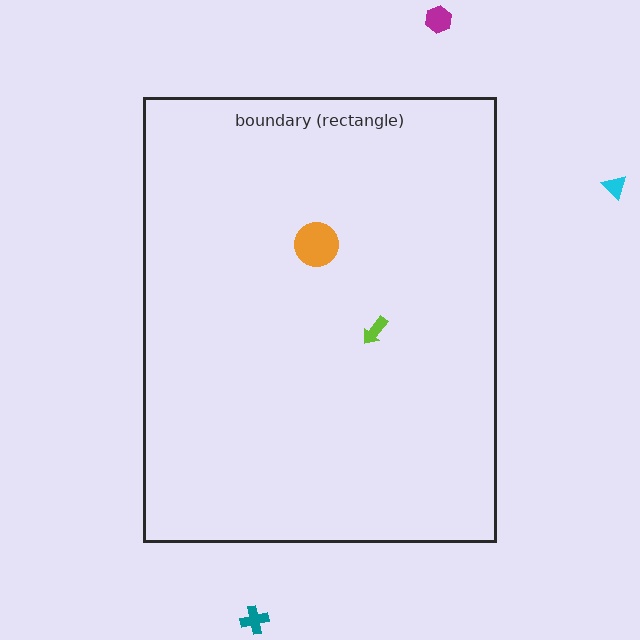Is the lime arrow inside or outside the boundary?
Inside.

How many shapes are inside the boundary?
2 inside, 3 outside.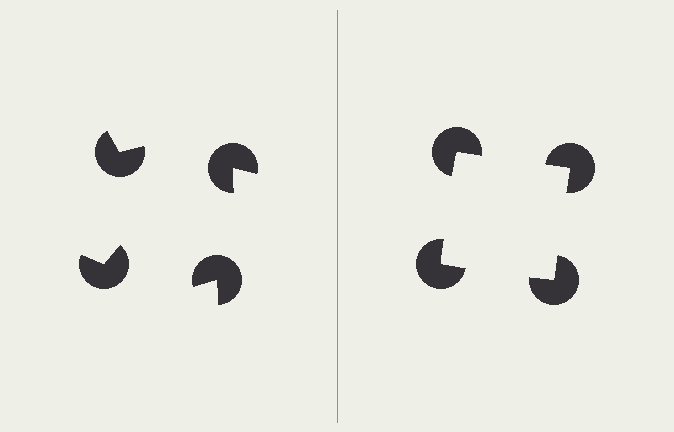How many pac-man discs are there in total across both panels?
8 — 4 on each side.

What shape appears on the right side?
An illusory square.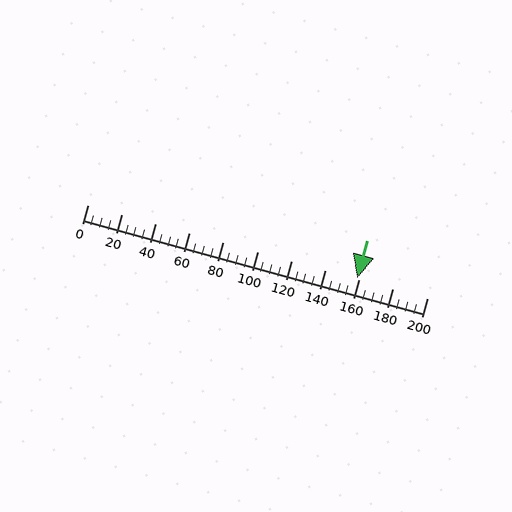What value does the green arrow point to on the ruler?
The green arrow points to approximately 159.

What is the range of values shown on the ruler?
The ruler shows values from 0 to 200.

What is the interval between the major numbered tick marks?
The major tick marks are spaced 20 units apart.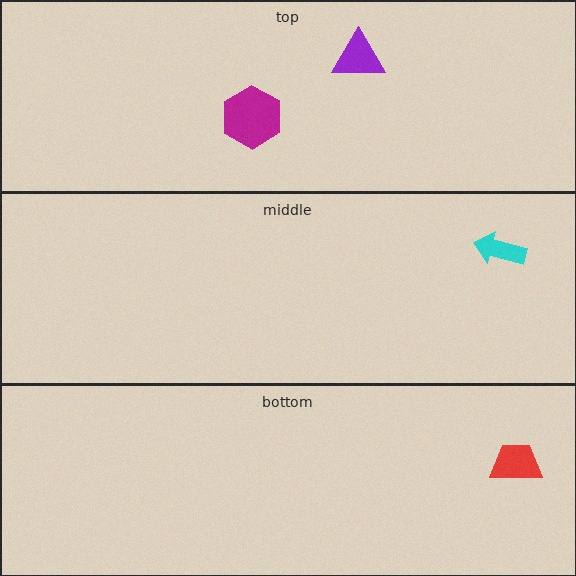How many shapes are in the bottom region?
1.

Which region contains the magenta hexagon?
The top region.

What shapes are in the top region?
The purple triangle, the magenta hexagon.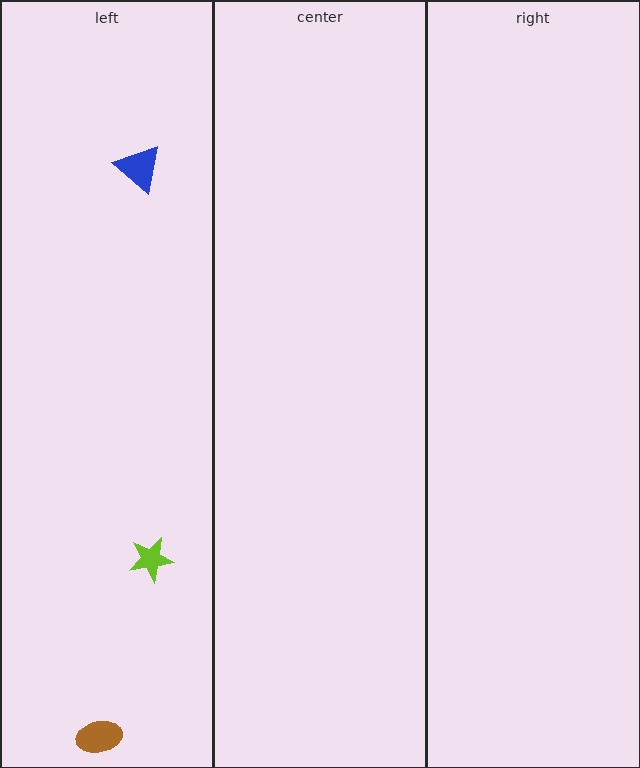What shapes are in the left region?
The brown ellipse, the lime star, the blue triangle.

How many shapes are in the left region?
3.